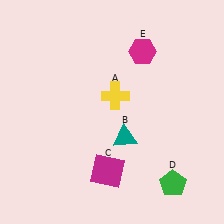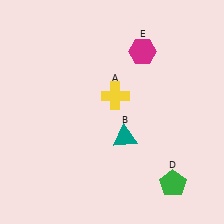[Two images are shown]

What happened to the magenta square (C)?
The magenta square (C) was removed in Image 2. It was in the bottom-left area of Image 1.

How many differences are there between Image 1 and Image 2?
There is 1 difference between the two images.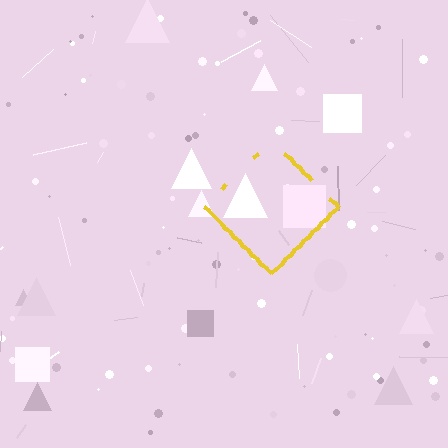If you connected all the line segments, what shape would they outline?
They would outline a diamond.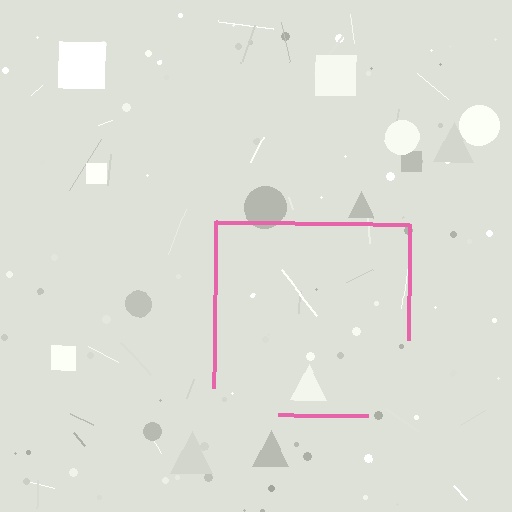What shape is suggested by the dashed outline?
The dashed outline suggests a square.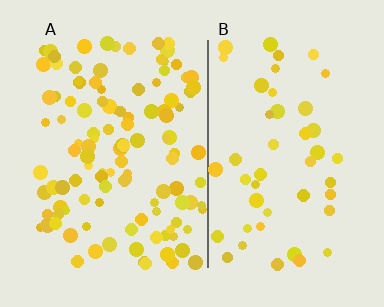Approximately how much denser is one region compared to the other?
Approximately 2.5× — region A over region B.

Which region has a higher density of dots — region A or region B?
A (the left).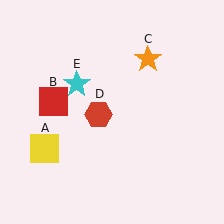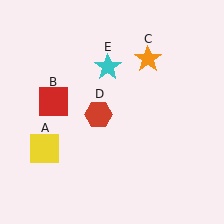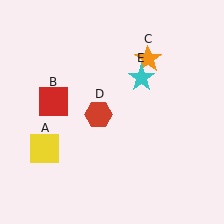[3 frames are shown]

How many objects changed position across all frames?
1 object changed position: cyan star (object E).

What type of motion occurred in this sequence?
The cyan star (object E) rotated clockwise around the center of the scene.